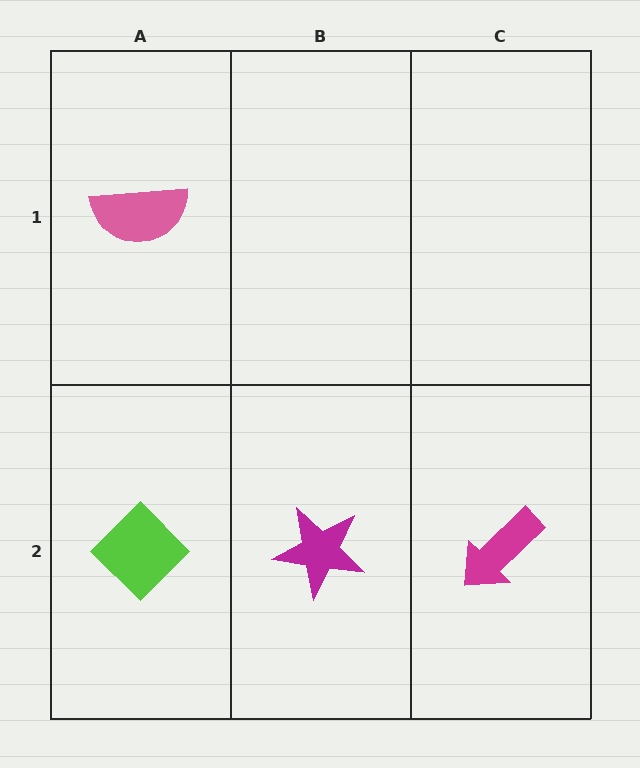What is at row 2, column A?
A lime diamond.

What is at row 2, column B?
A magenta star.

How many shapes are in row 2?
3 shapes.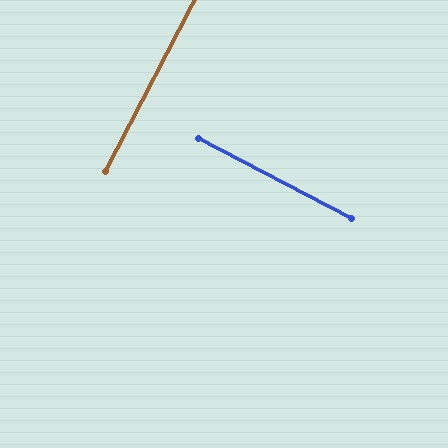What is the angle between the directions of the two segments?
Approximately 90 degrees.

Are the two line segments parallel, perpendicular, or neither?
Perpendicular — they meet at approximately 90°.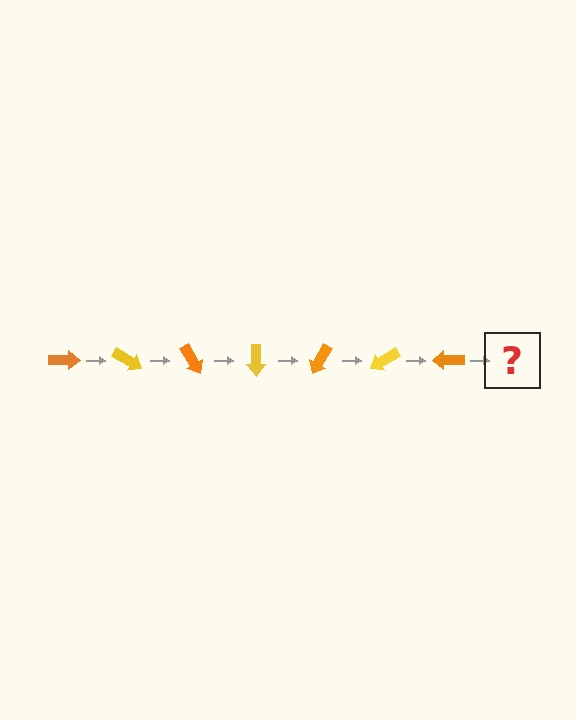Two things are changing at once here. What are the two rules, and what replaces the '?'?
The two rules are that it rotates 30 degrees each step and the color cycles through orange and yellow. The '?' should be a yellow arrow, rotated 210 degrees from the start.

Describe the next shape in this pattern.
It should be a yellow arrow, rotated 210 degrees from the start.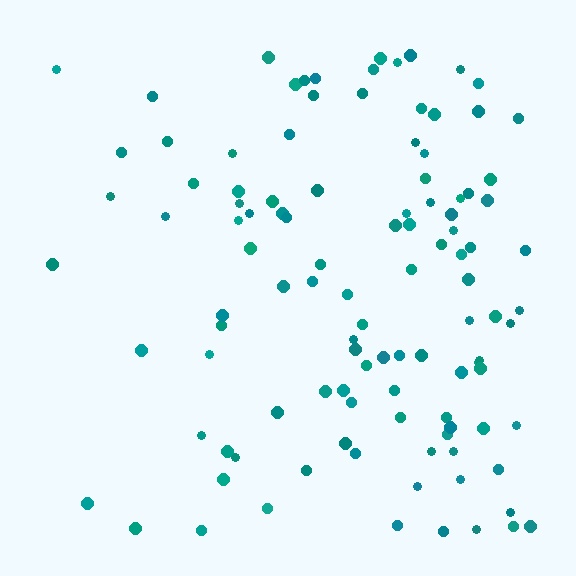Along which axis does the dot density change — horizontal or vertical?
Horizontal.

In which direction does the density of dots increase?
From left to right, with the right side densest.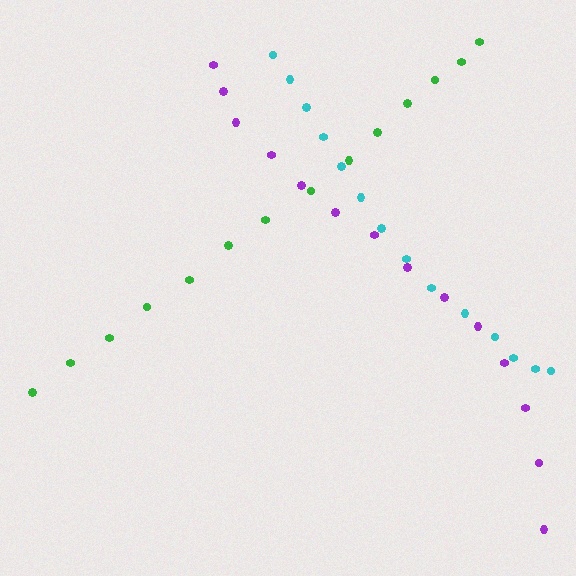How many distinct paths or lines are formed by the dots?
There are 3 distinct paths.